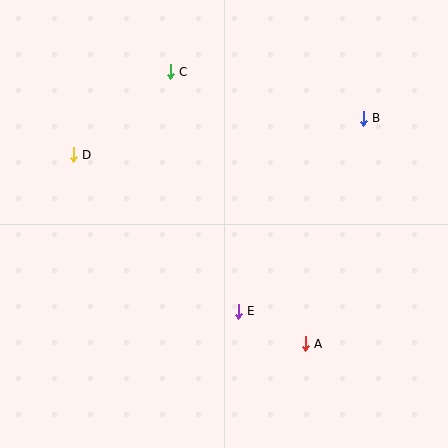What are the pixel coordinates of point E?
Point E is at (238, 311).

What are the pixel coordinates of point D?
Point D is at (73, 155).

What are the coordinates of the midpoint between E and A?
The midpoint between E and A is at (272, 328).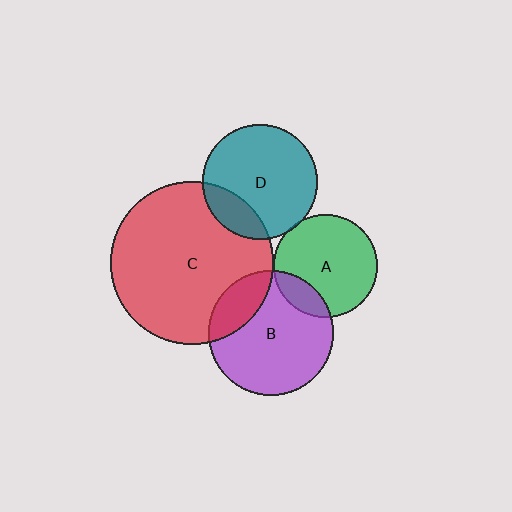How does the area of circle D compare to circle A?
Approximately 1.2 times.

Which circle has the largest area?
Circle C (red).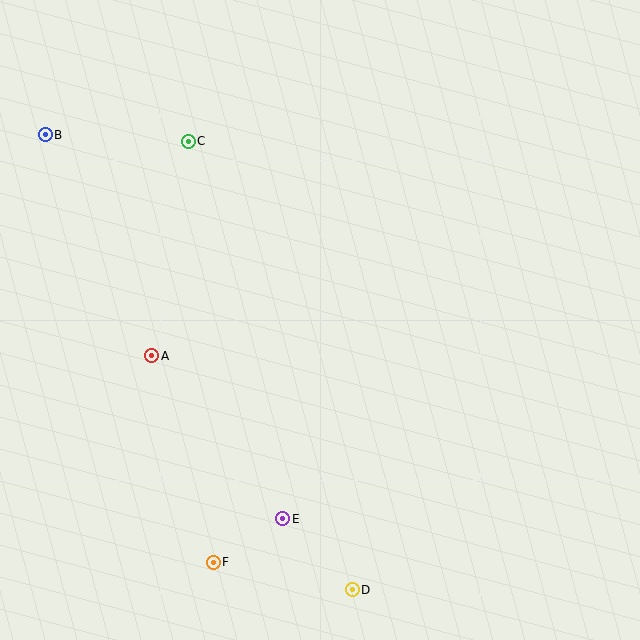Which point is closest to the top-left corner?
Point B is closest to the top-left corner.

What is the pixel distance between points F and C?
The distance between F and C is 422 pixels.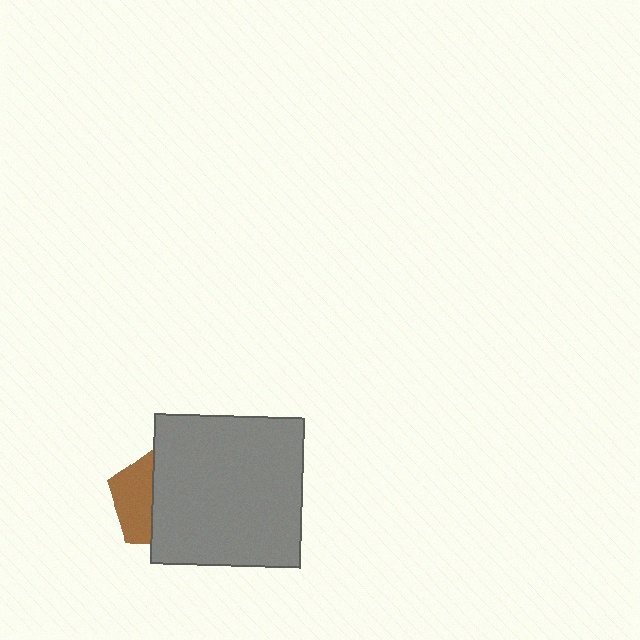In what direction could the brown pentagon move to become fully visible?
The brown pentagon could move left. That would shift it out from behind the gray square entirely.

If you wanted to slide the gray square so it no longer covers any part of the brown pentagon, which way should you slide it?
Slide it right — that is the most direct way to separate the two shapes.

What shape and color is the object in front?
The object in front is a gray square.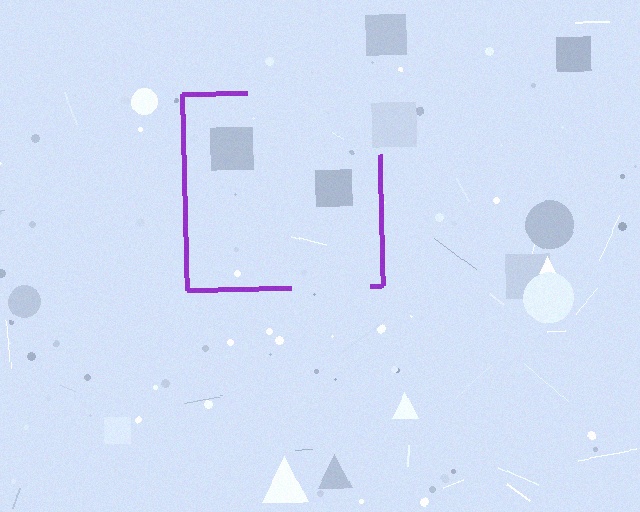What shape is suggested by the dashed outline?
The dashed outline suggests a square.